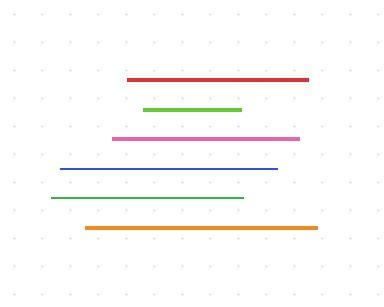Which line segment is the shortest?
The lime line is the shortest at approximately 98 pixels.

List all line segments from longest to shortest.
From longest to shortest: orange, blue, green, pink, red, lime.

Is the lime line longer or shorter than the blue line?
The blue line is longer than the lime line.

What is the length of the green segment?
The green segment is approximately 192 pixels long.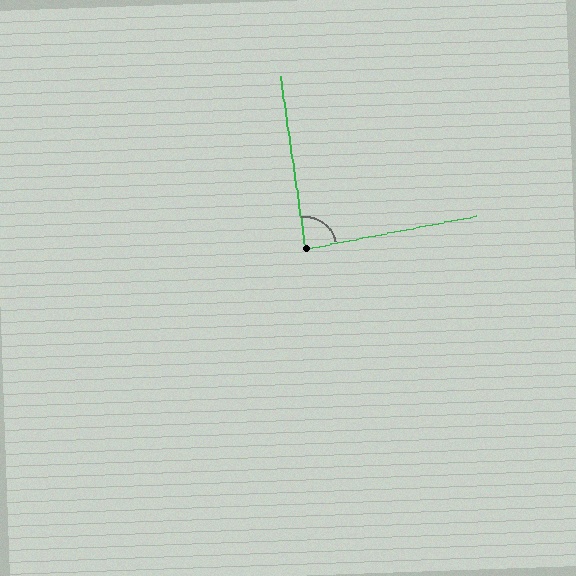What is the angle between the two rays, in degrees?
Approximately 87 degrees.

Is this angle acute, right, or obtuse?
It is approximately a right angle.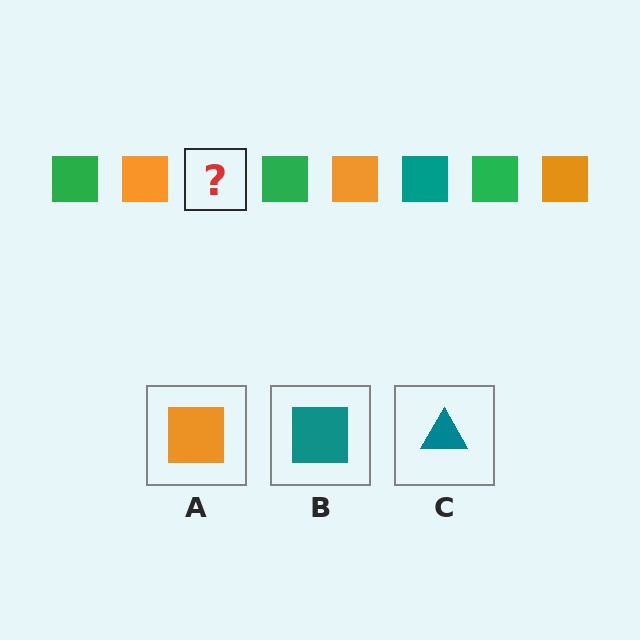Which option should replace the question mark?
Option B.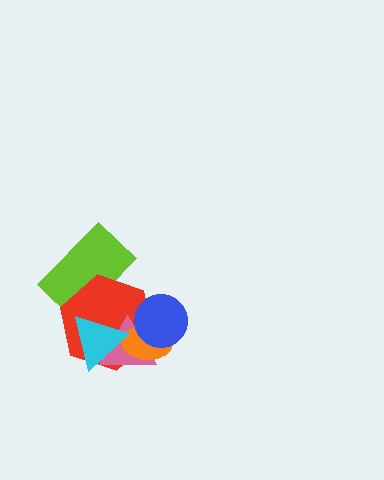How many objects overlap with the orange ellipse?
4 objects overlap with the orange ellipse.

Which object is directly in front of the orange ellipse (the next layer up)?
The blue circle is directly in front of the orange ellipse.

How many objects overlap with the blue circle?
3 objects overlap with the blue circle.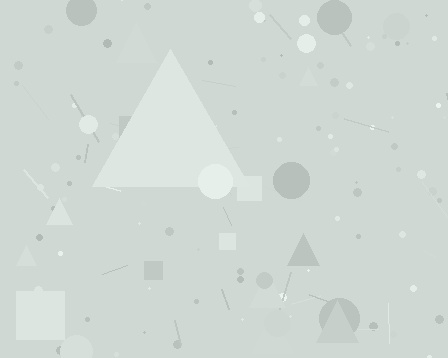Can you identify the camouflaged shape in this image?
The camouflaged shape is a triangle.